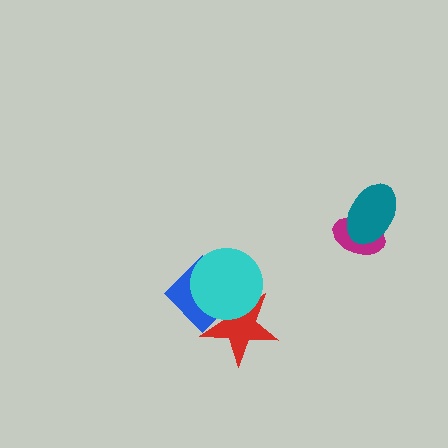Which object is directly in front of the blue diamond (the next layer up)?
The red star is directly in front of the blue diamond.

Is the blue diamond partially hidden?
Yes, it is partially covered by another shape.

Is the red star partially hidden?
Yes, it is partially covered by another shape.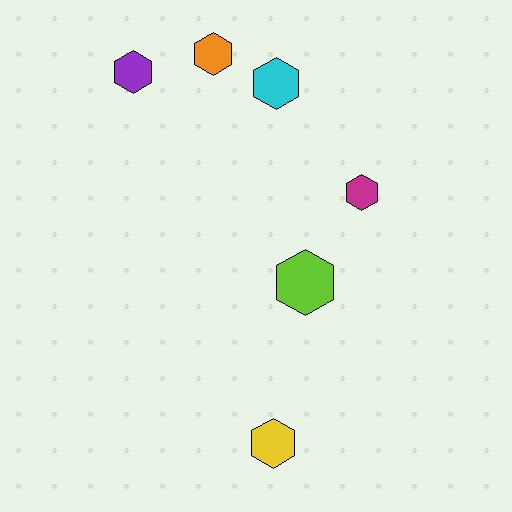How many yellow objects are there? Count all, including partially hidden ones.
There is 1 yellow object.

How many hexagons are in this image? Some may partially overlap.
There are 6 hexagons.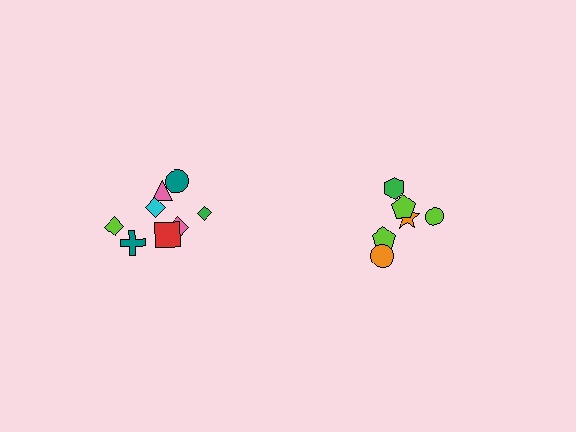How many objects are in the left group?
There are 8 objects.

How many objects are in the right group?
There are 6 objects.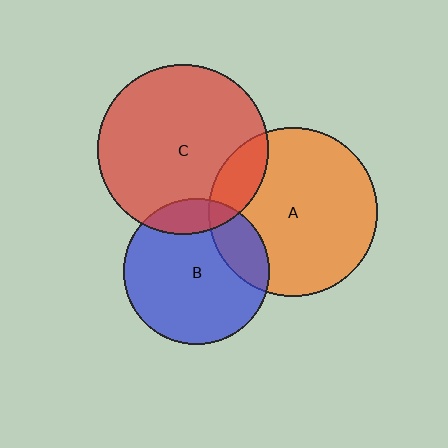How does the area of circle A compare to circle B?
Approximately 1.3 times.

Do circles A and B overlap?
Yes.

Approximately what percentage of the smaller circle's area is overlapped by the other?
Approximately 20%.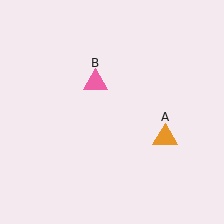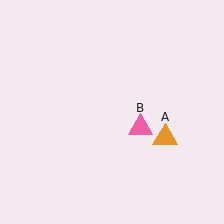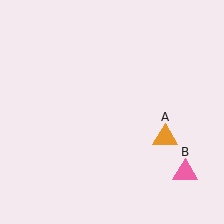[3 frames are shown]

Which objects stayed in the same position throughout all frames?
Orange triangle (object A) remained stationary.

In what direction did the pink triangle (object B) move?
The pink triangle (object B) moved down and to the right.